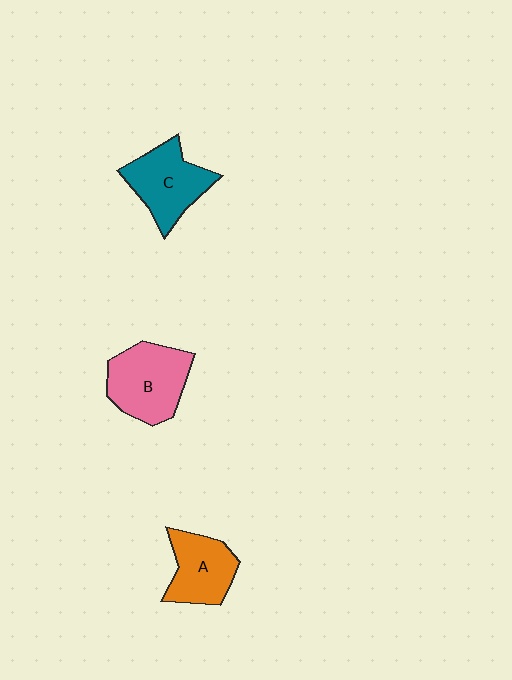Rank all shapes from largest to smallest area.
From largest to smallest: B (pink), C (teal), A (orange).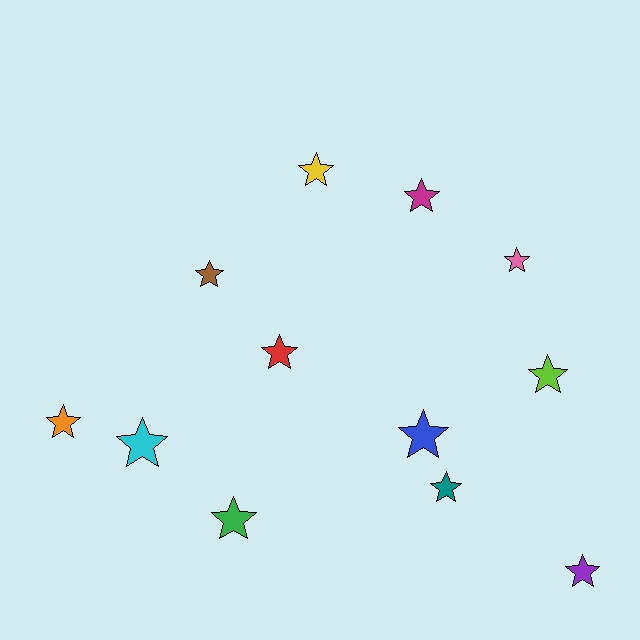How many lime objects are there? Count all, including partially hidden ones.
There is 1 lime object.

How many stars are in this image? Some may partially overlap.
There are 12 stars.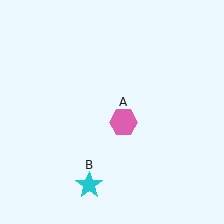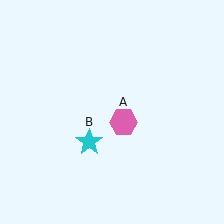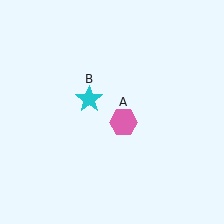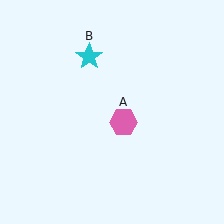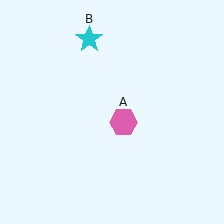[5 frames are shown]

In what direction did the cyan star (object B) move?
The cyan star (object B) moved up.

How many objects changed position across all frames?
1 object changed position: cyan star (object B).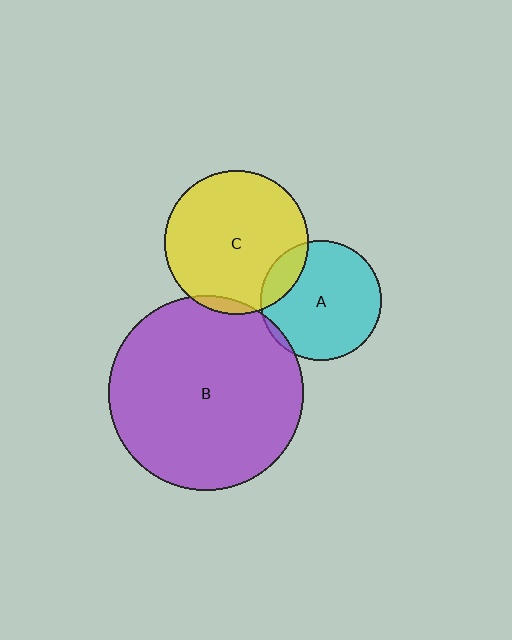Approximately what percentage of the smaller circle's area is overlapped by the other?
Approximately 5%.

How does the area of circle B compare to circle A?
Approximately 2.6 times.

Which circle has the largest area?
Circle B (purple).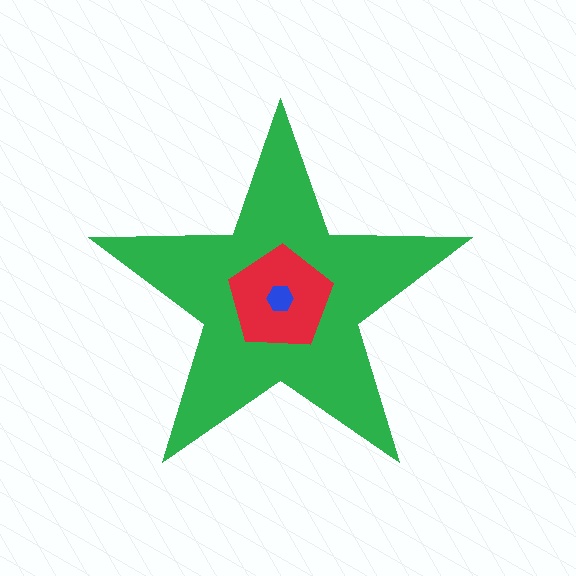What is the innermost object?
The blue hexagon.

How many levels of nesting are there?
3.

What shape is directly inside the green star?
The red pentagon.